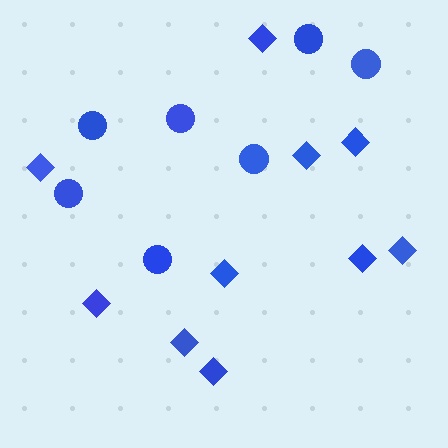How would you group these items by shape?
There are 2 groups: one group of circles (7) and one group of diamonds (10).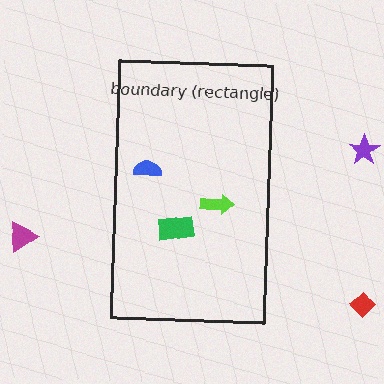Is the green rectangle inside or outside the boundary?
Inside.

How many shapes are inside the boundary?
3 inside, 3 outside.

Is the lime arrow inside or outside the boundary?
Inside.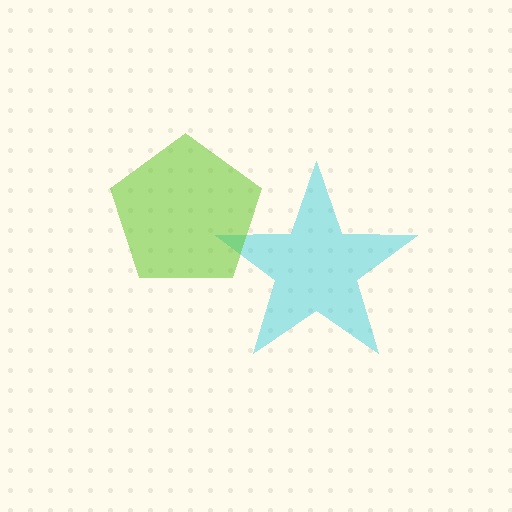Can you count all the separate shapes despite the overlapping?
Yes, there are 2 separate shapes.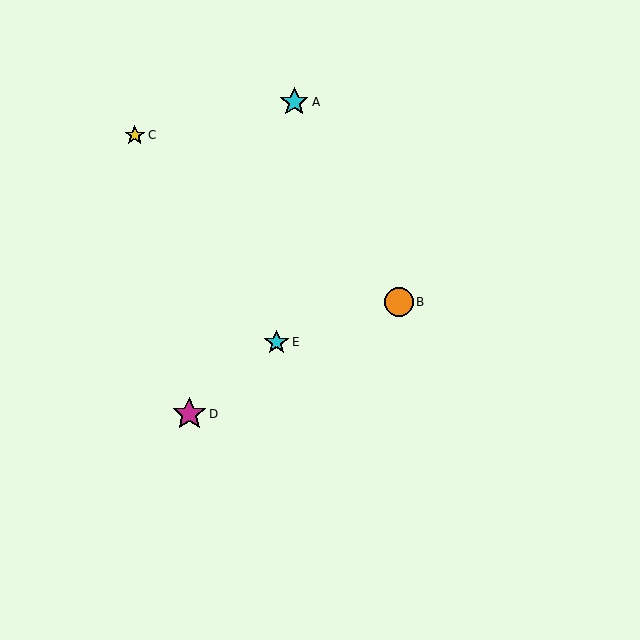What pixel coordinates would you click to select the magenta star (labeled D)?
Click at (189, 414) to select the magenta star D.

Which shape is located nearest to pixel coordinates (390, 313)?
The orange circle (labeled B) at (399, 302) is nearest to that location.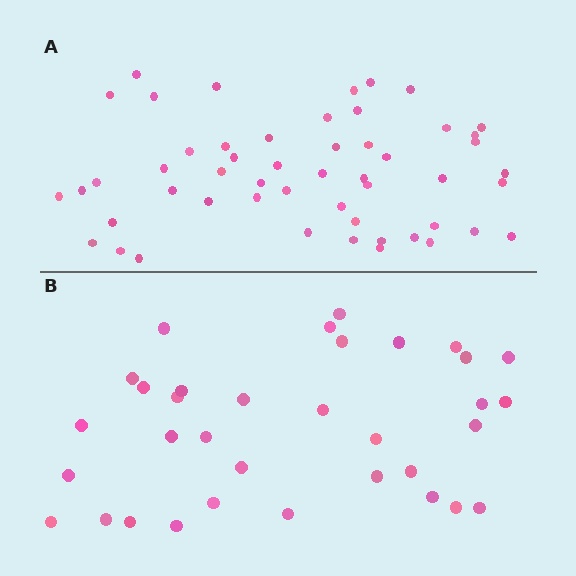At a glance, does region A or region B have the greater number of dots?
Region A (the top region) has more dots.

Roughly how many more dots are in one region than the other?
Region A has approximately 20 more dots than region B.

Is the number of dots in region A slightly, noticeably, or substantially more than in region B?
Region A has substantially more. The ratio is roughly 1.5 to 1.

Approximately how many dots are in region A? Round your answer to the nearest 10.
About 50 dots. (The exact count is 52, which rounds to 50.)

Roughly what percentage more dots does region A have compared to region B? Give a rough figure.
About 55% more.